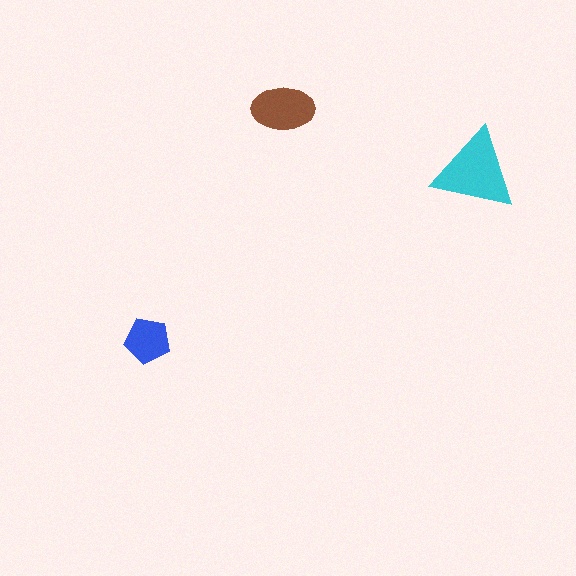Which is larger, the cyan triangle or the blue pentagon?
The cyan triangle.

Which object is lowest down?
The blue pentagon is bottommost.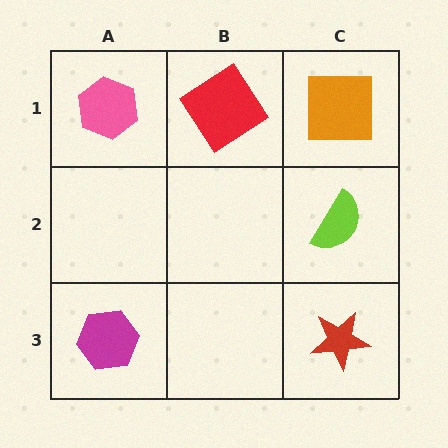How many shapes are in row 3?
2 shapes.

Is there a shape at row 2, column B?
No, that cell is empty.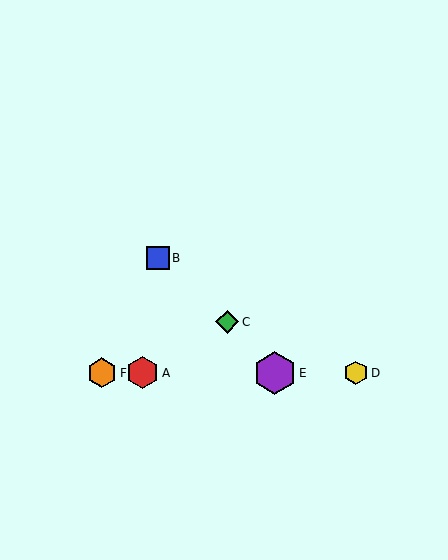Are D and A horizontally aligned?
Yes, both are at y≈373.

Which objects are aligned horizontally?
Objects A, D, E, F are aligned horizontally.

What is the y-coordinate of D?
Object D is at y≈373.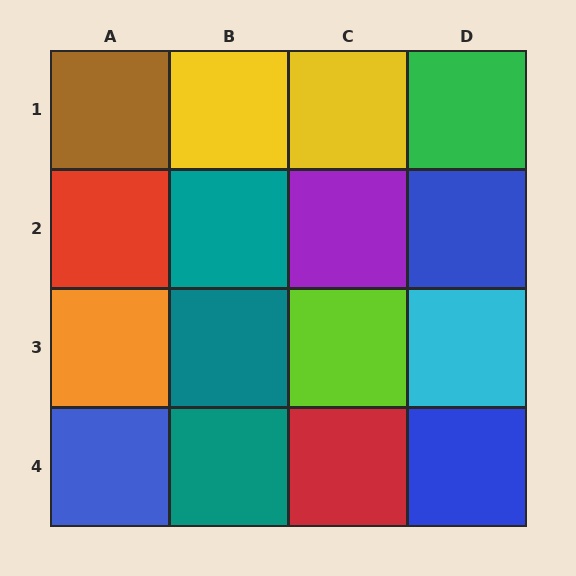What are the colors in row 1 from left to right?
Brown, yellow, yellow, green.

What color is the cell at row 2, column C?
Purple.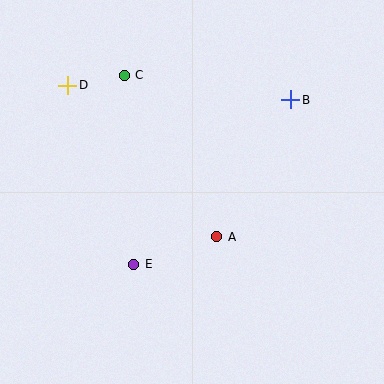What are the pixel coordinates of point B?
Point B is at (291, 100).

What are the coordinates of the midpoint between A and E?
The midpoint between A and E is at (175, 250).